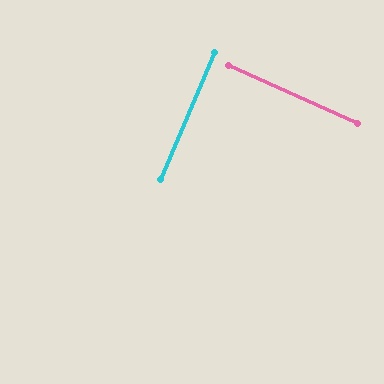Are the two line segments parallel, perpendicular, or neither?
Perpendicular — they meet at approximately 89°.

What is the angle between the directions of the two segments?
Approximately 89 degrees.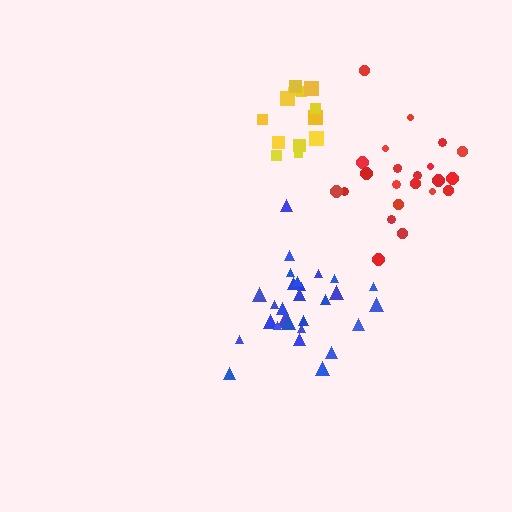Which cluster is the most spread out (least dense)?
Red.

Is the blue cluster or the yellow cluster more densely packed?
Yellow.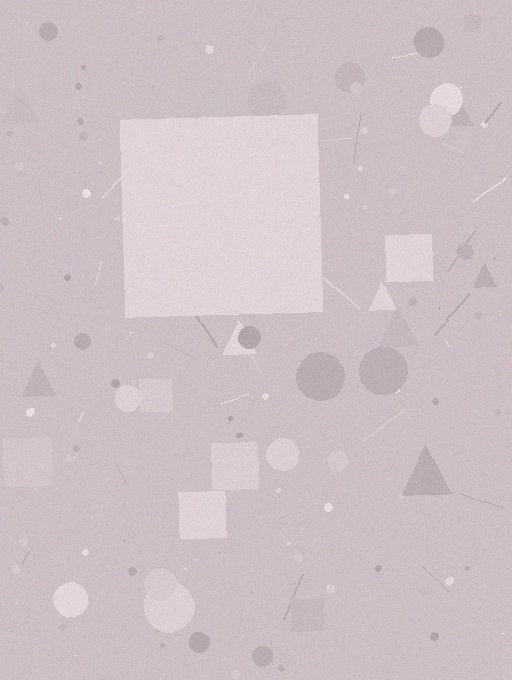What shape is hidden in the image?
A square is hidden in the image.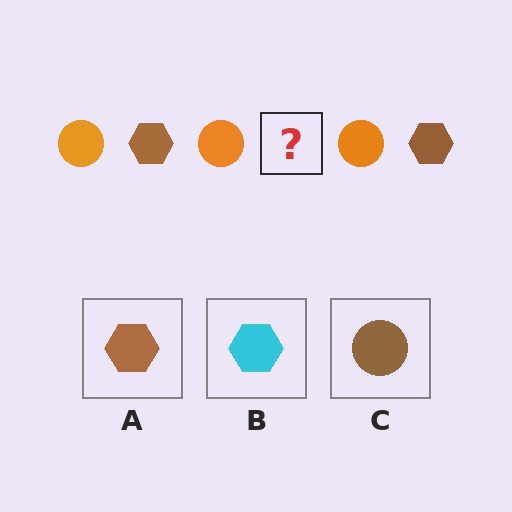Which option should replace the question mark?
Option A.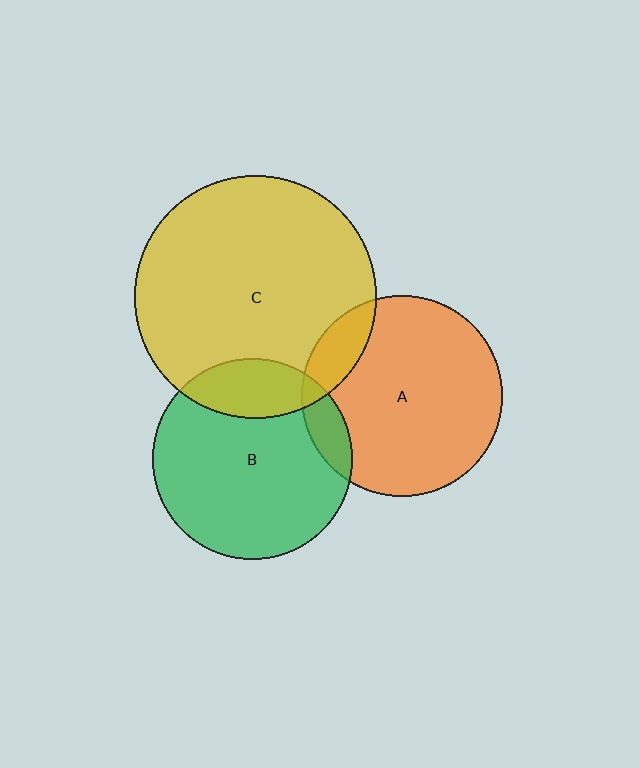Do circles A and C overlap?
Yes.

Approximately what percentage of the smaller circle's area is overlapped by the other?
Approximately 15%.